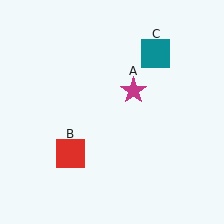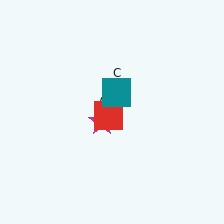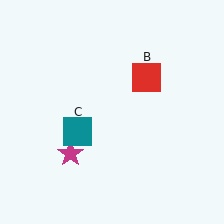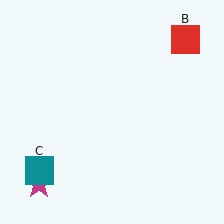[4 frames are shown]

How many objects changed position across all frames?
3 objects changed position: magenta star (object A), red square (object B), teal square (object C).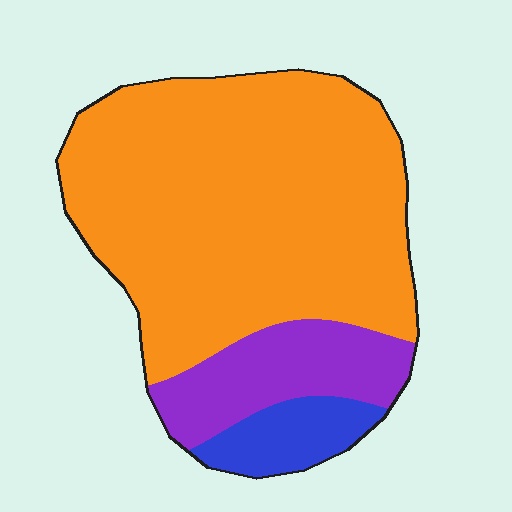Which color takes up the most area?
Orange, at roughly 75%.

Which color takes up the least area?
Blue, at roughly 10%.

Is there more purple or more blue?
Purple.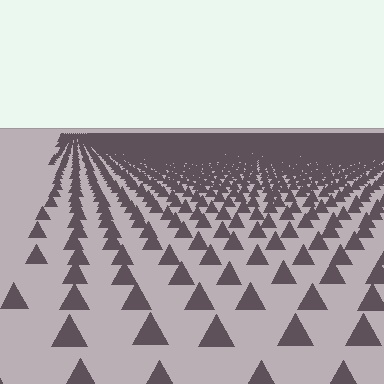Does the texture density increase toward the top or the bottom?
Density increases toward the top.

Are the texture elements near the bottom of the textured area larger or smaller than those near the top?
Larger. Near the bottom, elements are closer to the viewer and appear at a bigger on-screen size.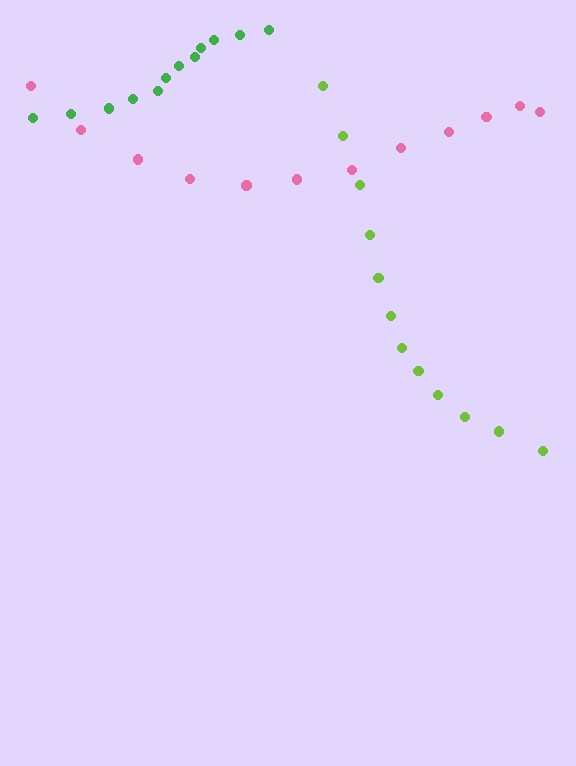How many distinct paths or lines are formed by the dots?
There are 3 distinct paths.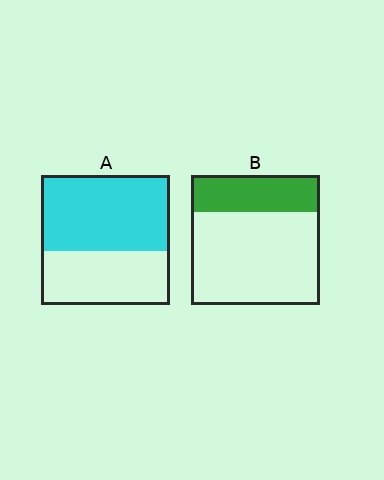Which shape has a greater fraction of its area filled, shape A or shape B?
Shape A.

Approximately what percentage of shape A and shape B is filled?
A is approximately 60% and B is approximately 30%.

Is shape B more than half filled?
No.